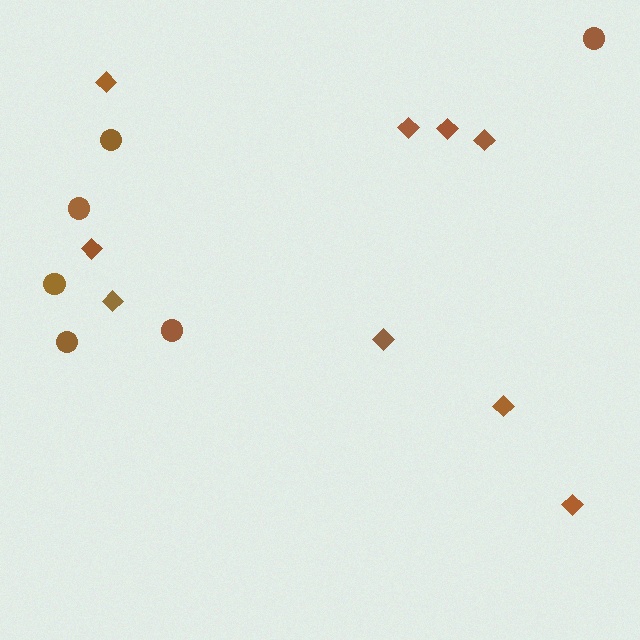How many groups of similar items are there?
There are 2 groups: one group of diamonds (9) and one group of circles (6).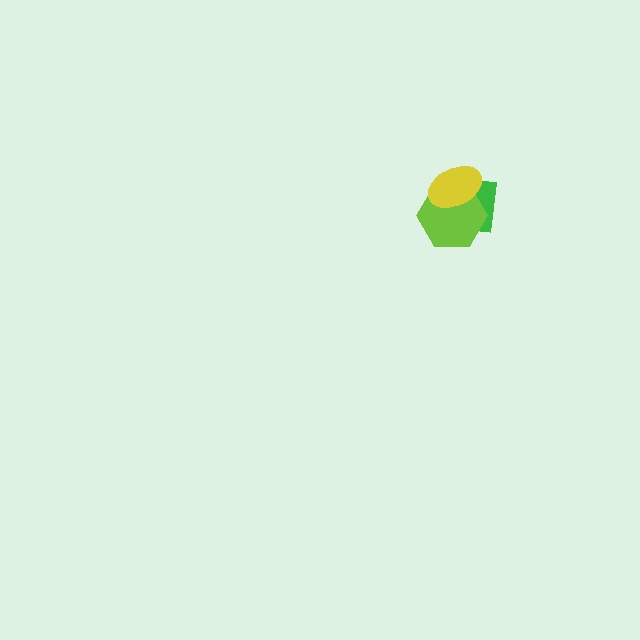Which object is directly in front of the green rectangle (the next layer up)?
The lime hexagon is directly in front of the green rectangle.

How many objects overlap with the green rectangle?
2 objects overlap with the green rectangle.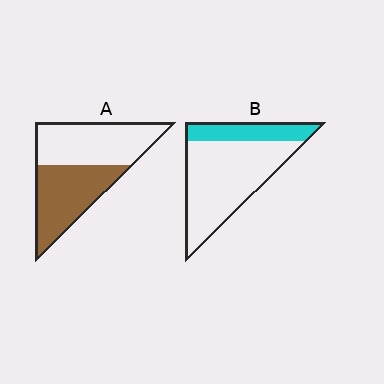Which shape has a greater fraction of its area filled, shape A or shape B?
Shape A.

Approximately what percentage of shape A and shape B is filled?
A is approximately 50% and B is approximately 25%.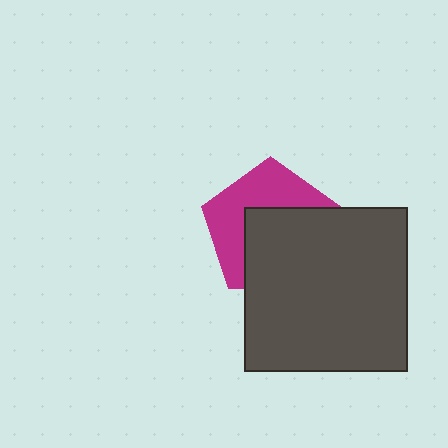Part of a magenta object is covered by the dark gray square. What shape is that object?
It is a pentagon.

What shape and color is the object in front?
The object in front is a dark gray square.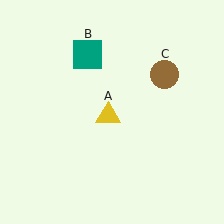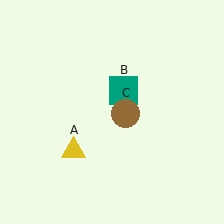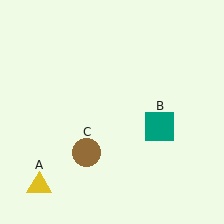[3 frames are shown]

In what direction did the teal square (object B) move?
The teal square (object B) moved down and to the right.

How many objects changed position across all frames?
3 objects changed position: yellow triangle (object A), teal square (object B), brown circle (object C).